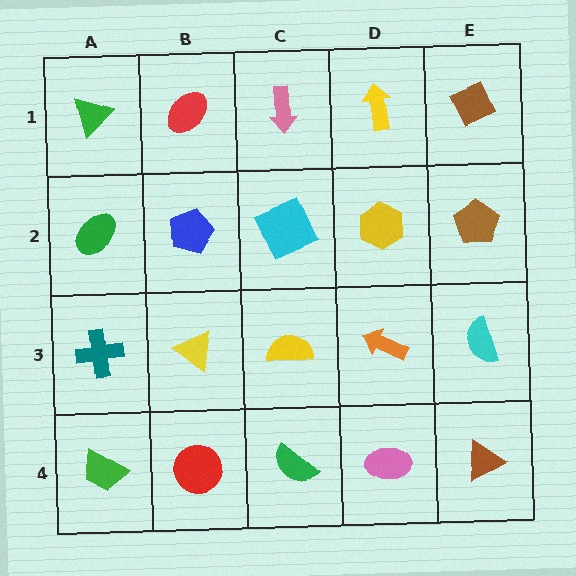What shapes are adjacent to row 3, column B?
A blue pentagon (row 2, column B), a red circle (row 4, column B), a teal cross (row 3, column A), a yellow semicircle (row 3, column C).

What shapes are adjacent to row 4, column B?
A yellow triangle (row 3, column B), a green trapezoid (row 4, column A), a green semicircle (row 4, column C).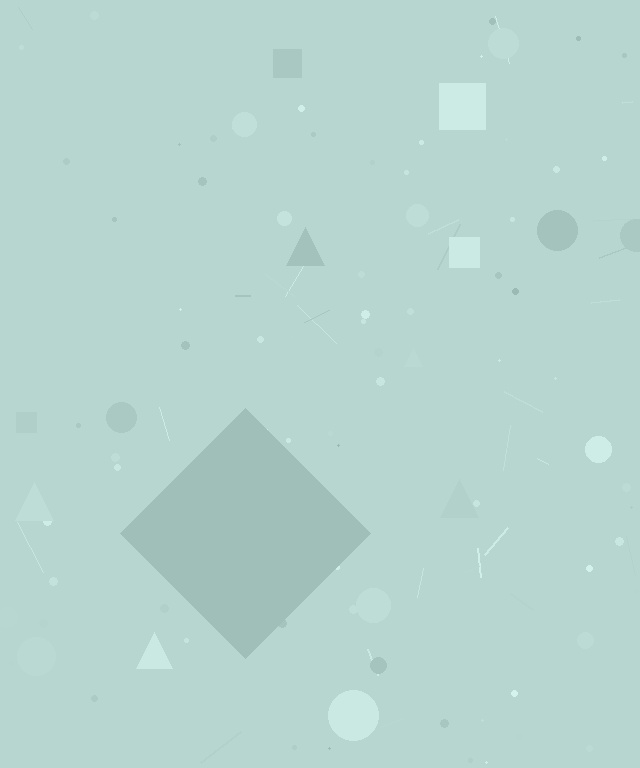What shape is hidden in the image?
A diamond is hidden in the image.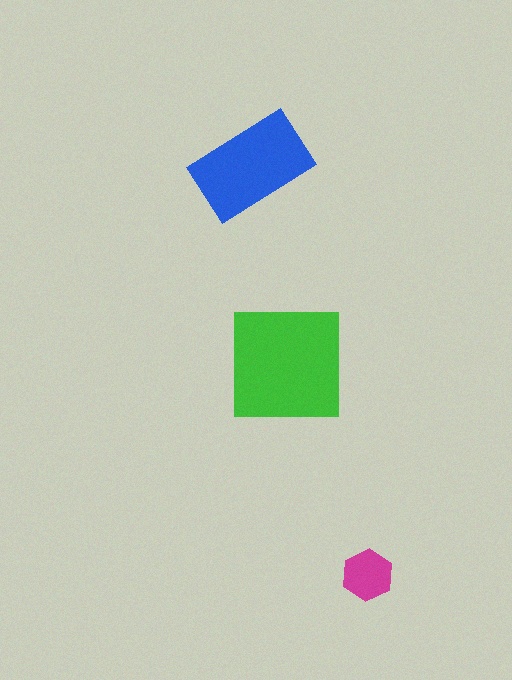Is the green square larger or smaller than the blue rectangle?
Larger.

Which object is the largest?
The green square.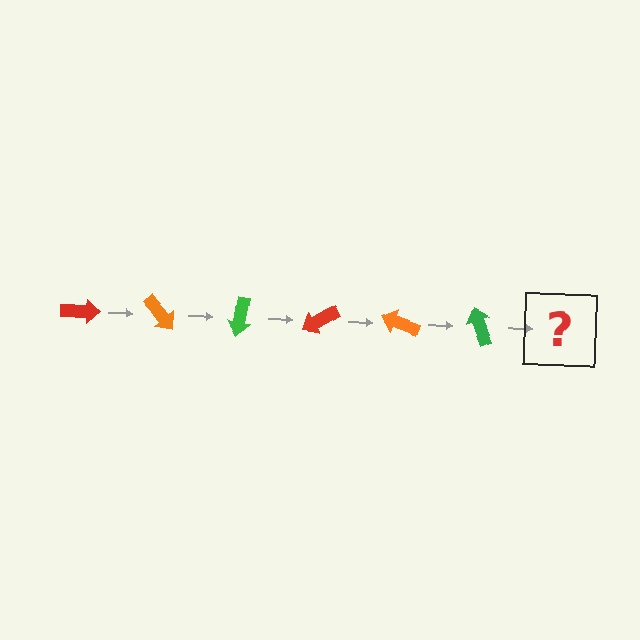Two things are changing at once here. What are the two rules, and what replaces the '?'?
The two rules are that it rotates 50 degrees each step and the color cycles through red, orange, and green. The '?' should be a red arrow, rotated 300 degrees from the start.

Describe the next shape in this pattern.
It should be a red arrow, rotated 300 degrees from the start.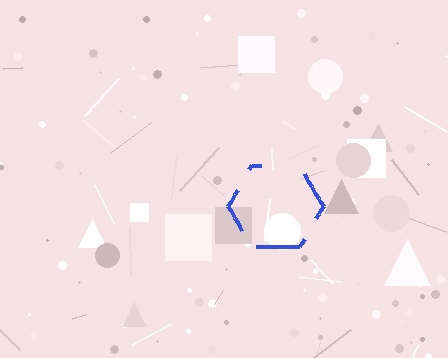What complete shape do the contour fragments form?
The contour fragments form a hexagon.